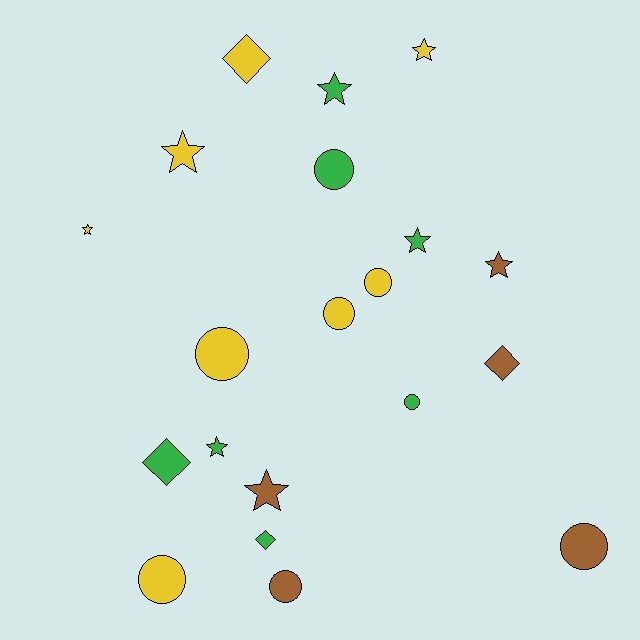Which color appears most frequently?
Yellow, with 8 objects.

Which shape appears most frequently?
Circle, with 8 objects.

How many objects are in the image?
There are 20 objects.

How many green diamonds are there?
There are 2 green diamonds.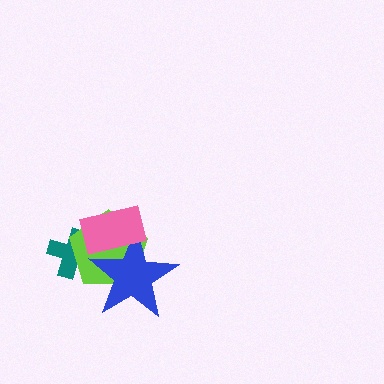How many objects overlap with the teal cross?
3 objects overlap with the teal cross.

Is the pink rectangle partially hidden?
No, no other shape covers it.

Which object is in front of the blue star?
The pink rectangle is in front of the blue star.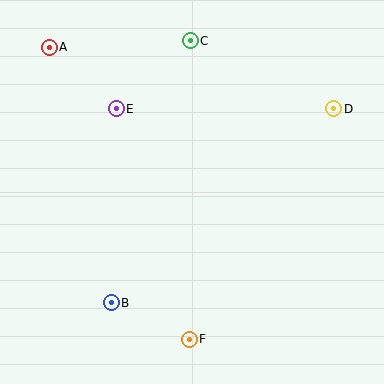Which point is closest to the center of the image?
Point E at (116, 109) is closest to the center.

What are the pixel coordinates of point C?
Point C is at (190, 41).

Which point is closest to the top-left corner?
Point A is closest to the top-left corner.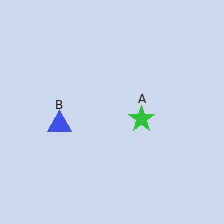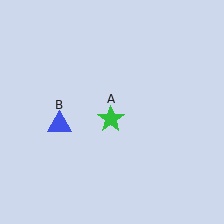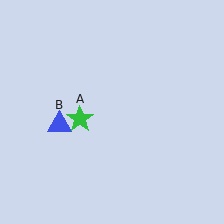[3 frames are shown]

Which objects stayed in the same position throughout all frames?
Blue triangle (object B) remained stationary.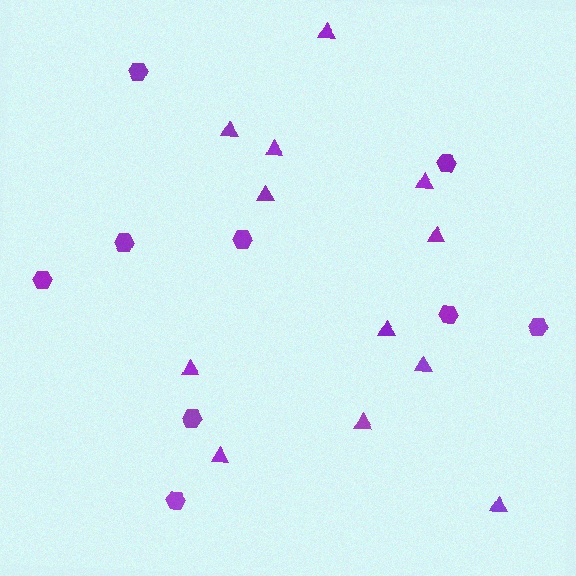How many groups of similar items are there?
There are 2 groups: one group of hexagons (9) and one group of triangles (12).